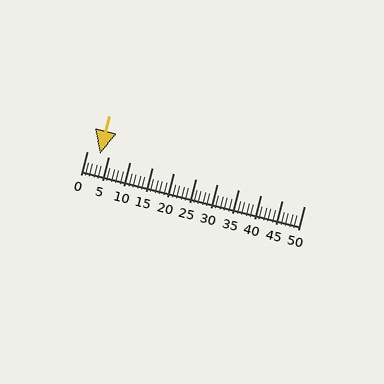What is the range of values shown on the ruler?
The ruler shows values from 0 to 50.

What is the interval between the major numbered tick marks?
The major tick marks are spaced 5 units apart.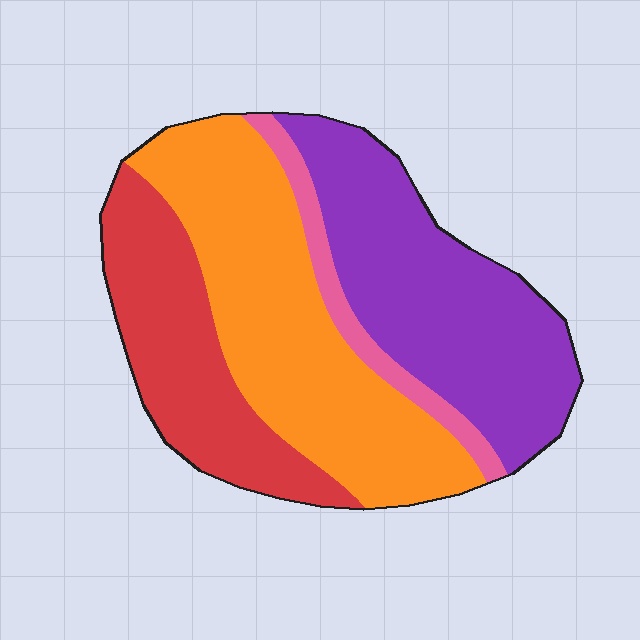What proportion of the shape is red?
Red covers around 25% of the shape.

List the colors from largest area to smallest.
From largest to smallest: orange, purple, red, pink.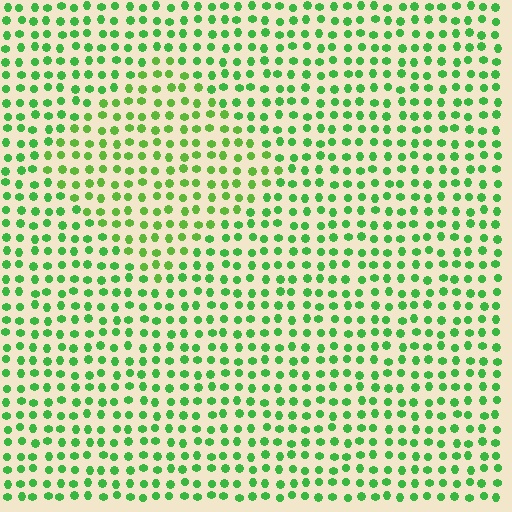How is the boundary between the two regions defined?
The boundary is defined purely by a slight shift in hue (about 21 degrees). Spacing, size, and orientation are identical on both sides.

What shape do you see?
I see a diamond.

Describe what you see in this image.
The image is filled with small green elements in a uniform arrangement. A diamond-shaped region is visible where the elements are tinted to a slightly different hue, forming a subtle color boundary.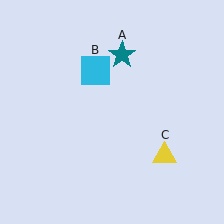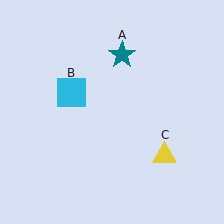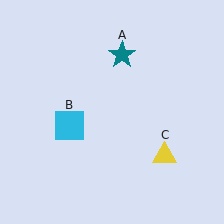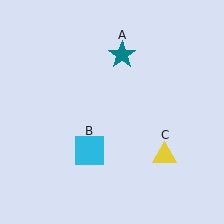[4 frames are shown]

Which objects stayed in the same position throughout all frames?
Teal star (object A) and yellow triangle (object C) remained stationary.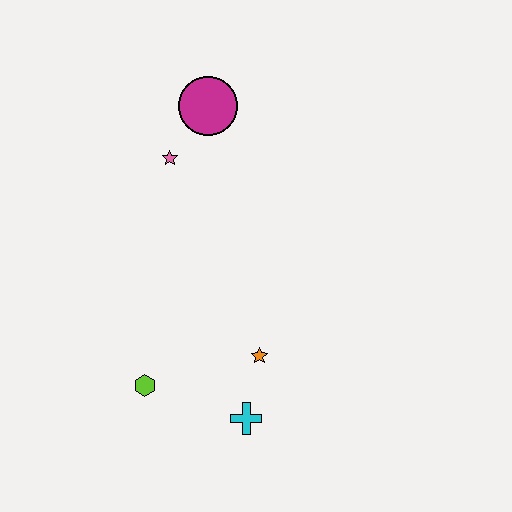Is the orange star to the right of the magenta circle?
Yes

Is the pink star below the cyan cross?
No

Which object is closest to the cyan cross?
The orange star is closest to the cyan cross.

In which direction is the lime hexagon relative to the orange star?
The lime hexagon is to the left of the orange star.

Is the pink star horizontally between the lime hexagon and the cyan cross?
Yes